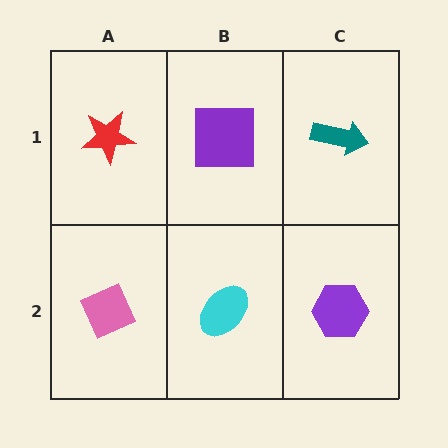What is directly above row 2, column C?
A teal arrow.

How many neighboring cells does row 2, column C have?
2.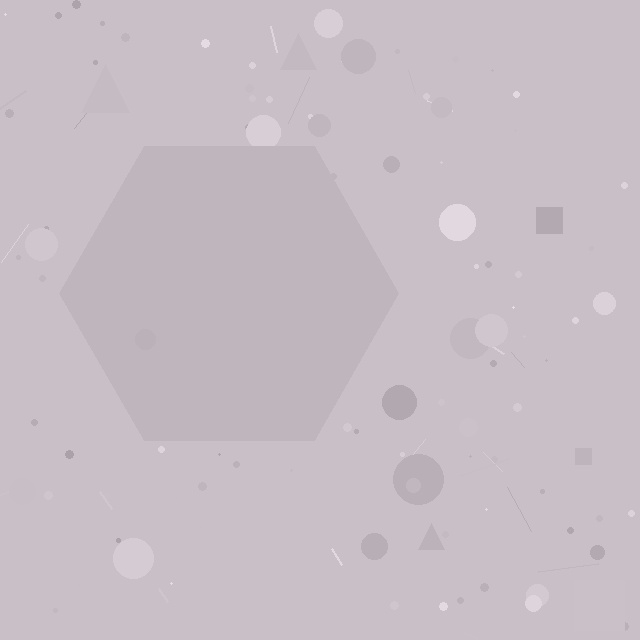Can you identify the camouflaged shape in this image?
The camouflaged shape is a hexagon.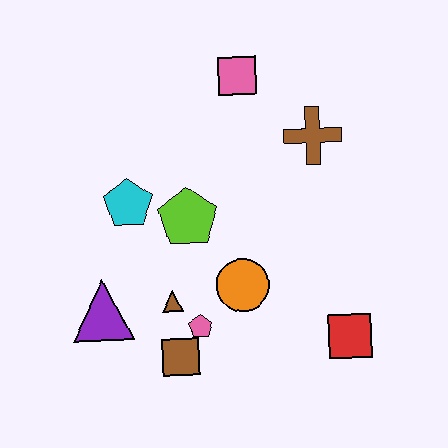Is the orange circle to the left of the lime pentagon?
No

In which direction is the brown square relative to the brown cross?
The brown square is below the brown cross.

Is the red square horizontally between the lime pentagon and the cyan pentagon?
No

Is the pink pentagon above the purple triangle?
No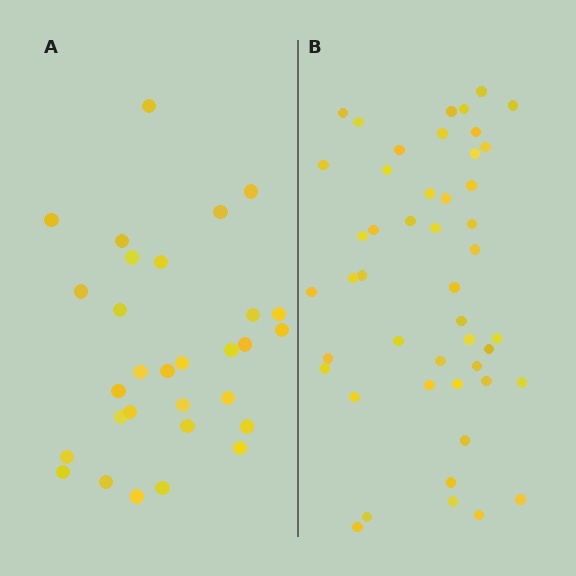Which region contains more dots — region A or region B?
Region B (the right region) has more dots.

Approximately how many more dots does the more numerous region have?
Region B has approximately 15 more dots than region A.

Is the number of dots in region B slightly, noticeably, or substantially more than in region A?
Region B has substantially more. The ratio is roughly 1.6 to 1.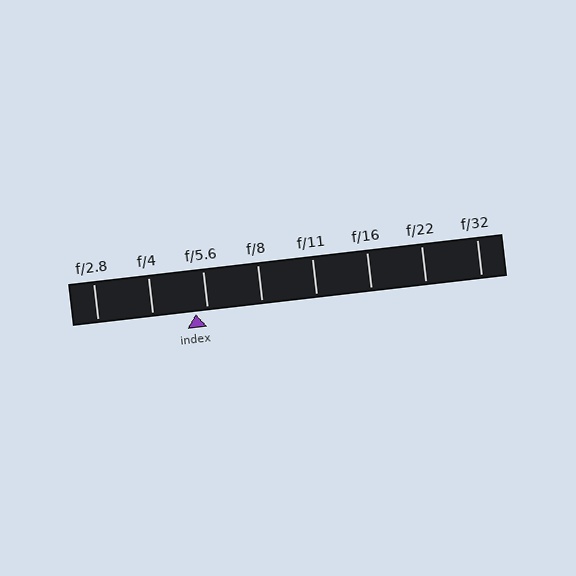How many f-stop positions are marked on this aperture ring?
There are 8 f-stop positions marked.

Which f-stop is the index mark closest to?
The index mark is closest to f/5.6.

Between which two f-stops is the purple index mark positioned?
The index mark is between f/4 and f/5.6.